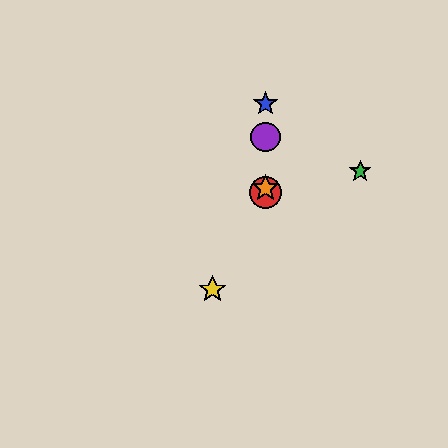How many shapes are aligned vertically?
4 shapes (the red circle, the blue star, the purple circle, the orange star) are aligned vertically.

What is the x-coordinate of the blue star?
The blue star is at x≈266.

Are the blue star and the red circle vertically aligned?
Yes, both are at x≈266.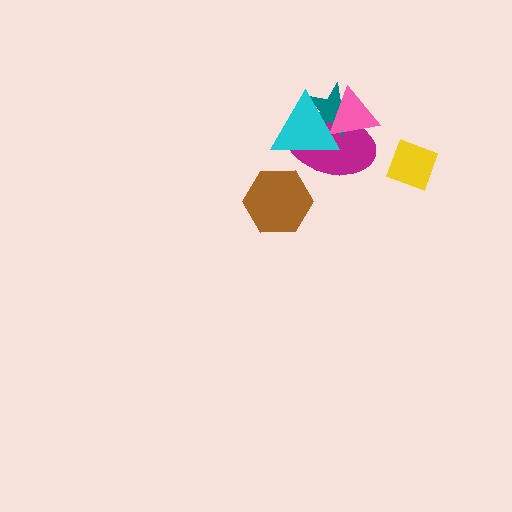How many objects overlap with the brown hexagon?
0 objects overlap with the brown hexagon.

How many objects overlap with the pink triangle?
3 objects overlap with the pink triangle.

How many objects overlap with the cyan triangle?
3 objects overlap with the cyan triangle.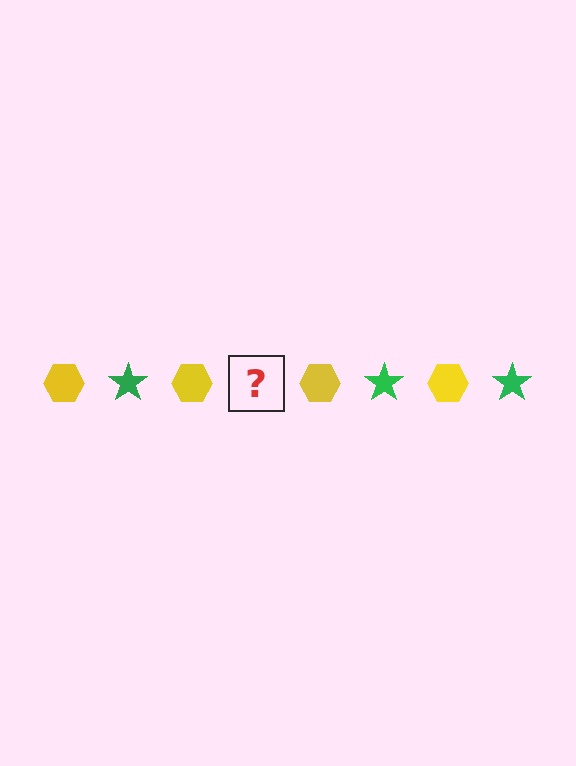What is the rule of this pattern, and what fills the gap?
The rule is that the pattern alternates between yellow hexagon and green star. The gap should be filled with a green star.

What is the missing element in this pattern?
The missing element is a green star.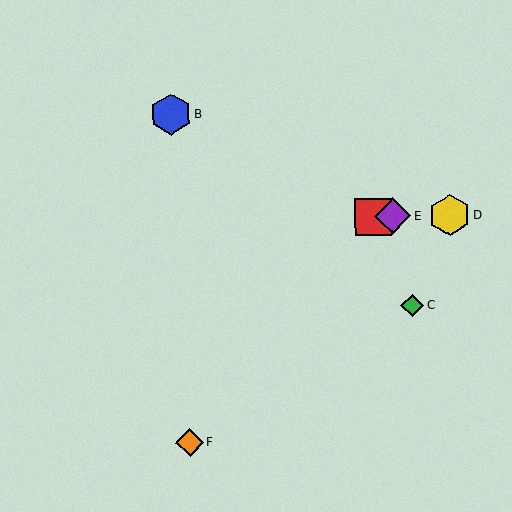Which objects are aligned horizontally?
Objects A, D, E are aligned horizontally.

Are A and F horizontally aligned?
No, A is at y≈217 and F is at y≈443.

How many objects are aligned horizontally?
3 objects (A, D, E) are aligned horizontally.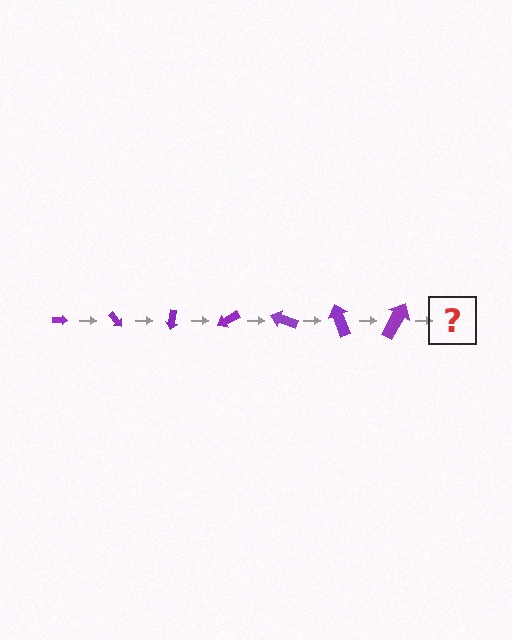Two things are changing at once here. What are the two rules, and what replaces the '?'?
The two rules are that the arrow grows larger each step and it rotates 50 degrees each step. The '?' should be an arrow, larger than the previous one and rotated 350 degrees from the start.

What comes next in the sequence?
The next element should be an arrow, larger than the previous one and rotated 350 degrees from the start.